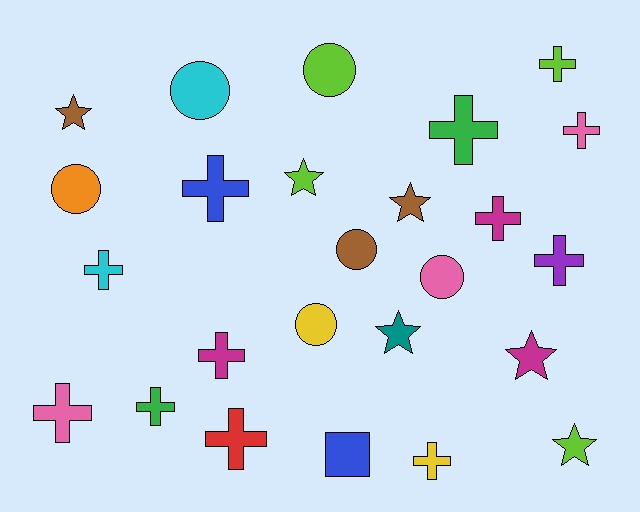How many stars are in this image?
There are 6 stars.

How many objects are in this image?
There are 25 objects.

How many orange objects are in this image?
There is 1 orange object.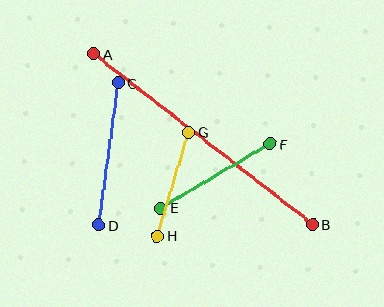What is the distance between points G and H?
The distance is approximately 109 pixels.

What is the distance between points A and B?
The distance is approximately 278 pixels.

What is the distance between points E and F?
The distance is approximately 127 pixels.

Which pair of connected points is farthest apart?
Points A and B are farthest apart.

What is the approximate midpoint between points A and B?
The midpoint is at approximately (203, 139) pixels.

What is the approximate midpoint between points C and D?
The midpoint is at approximately (109, 154) pixels.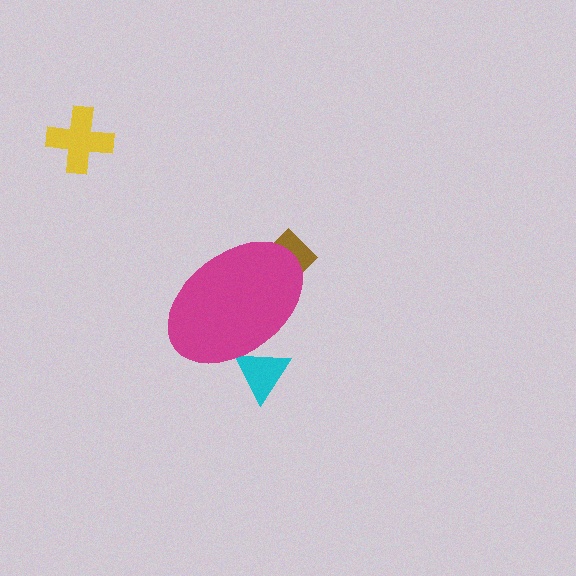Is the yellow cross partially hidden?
No, the yellow cross is fully visible.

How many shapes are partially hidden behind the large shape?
2 shapes are partially hidden.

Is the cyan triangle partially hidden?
Yes, the cyan triangle is partially hidden behind the magenta ellipse.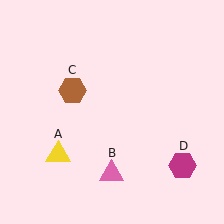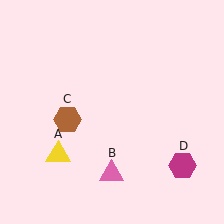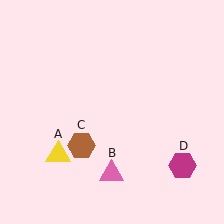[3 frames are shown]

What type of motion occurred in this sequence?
The brown hexagon (object C) rotated counterclockwise around the center of the scene.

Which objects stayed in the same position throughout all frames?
Yellow triangle (object A) and pink triangle (object B) and magenta hexagon (object D) remained stationary.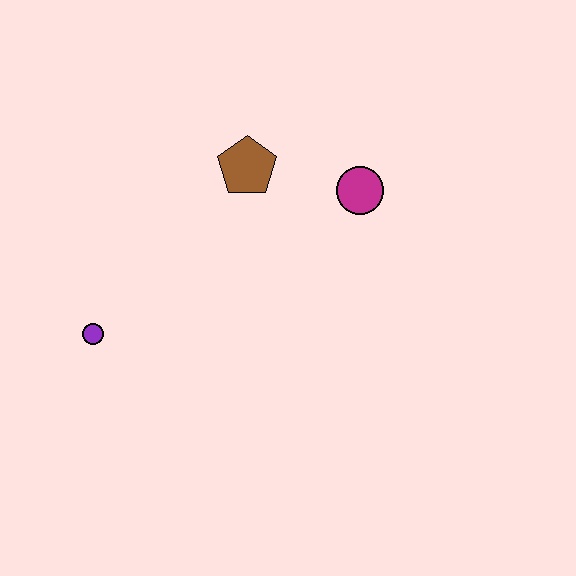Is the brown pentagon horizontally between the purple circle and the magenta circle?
Yes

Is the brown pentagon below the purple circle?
No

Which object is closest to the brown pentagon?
The magenta circle is closest to the brown pentagon.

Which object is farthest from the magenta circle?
The purple circle is farthest from the magenta circle.